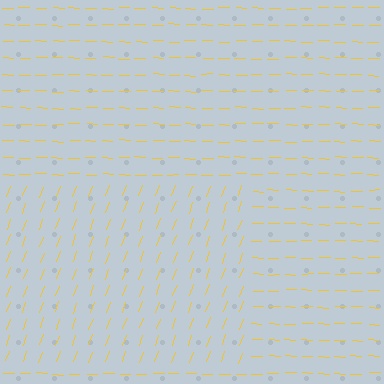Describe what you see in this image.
The image is filled with small yellow line segments. A rectangle region in the image has lines oriented differently from the surrounding lines, creating a visible texture boundary.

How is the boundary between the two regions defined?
The boundary is defined purely by a change in line orientation (approximately 72 degrees difference). All lines are the same color and thickness.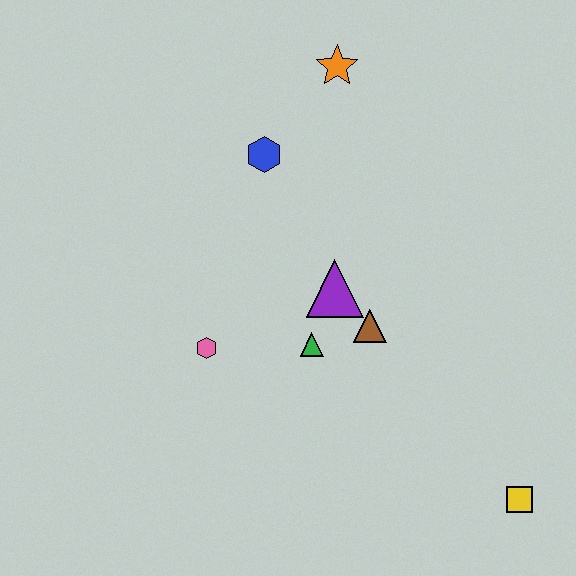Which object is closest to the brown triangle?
The purple triangle is closest to the brown triangle.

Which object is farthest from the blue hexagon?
The yellow square is farthest from the blue hexagon.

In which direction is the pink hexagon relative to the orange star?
The pink hexagon is below the orange star.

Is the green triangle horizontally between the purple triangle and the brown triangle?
No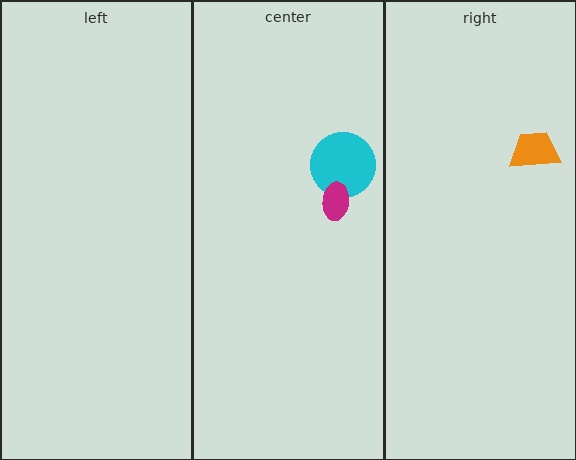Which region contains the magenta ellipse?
The center region.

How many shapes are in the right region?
1.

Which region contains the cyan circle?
The center region.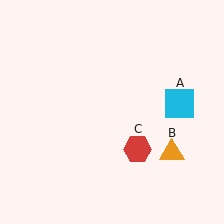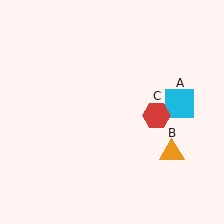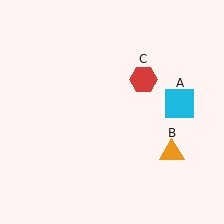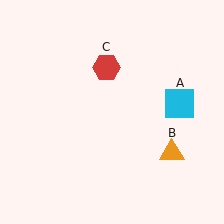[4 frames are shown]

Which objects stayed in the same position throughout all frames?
Cyan square (object A) and orange triangle (object B) remained stationary.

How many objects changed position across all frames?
1 object changed position: red hexagon (object C).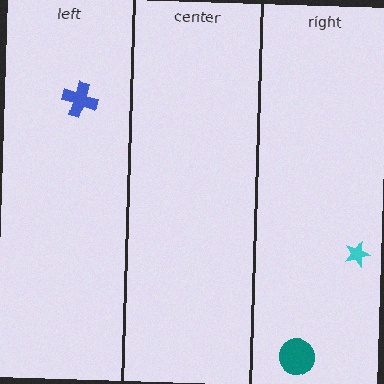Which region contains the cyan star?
The right region.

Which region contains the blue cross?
The left region.